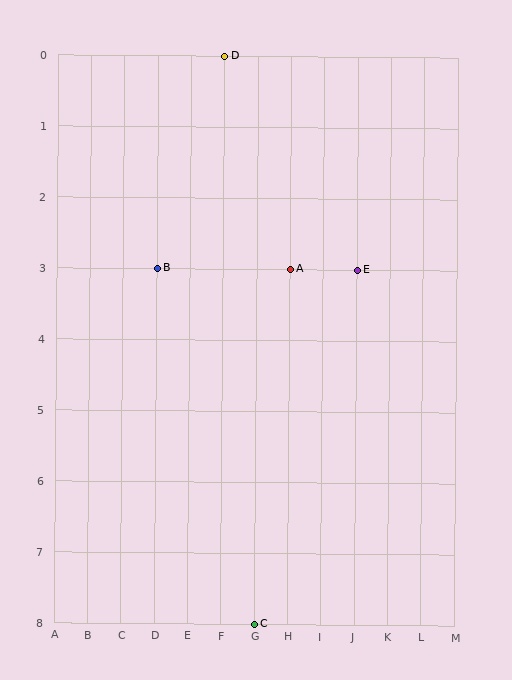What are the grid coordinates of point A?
Point A is at grid coordinates (H, 3).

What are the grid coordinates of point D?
Point D is at grid coordinates (F, 0).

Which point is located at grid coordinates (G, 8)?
Point C is at (G, 8).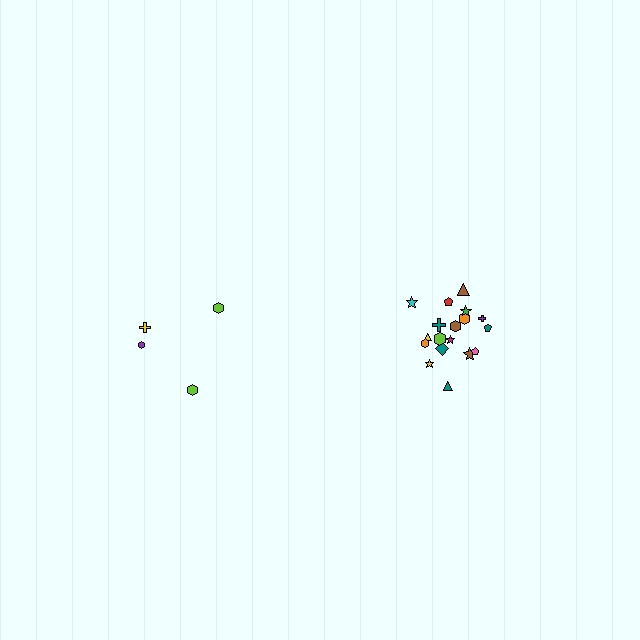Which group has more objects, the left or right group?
The right group.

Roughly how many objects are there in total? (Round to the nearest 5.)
Roughly 20 objects in total.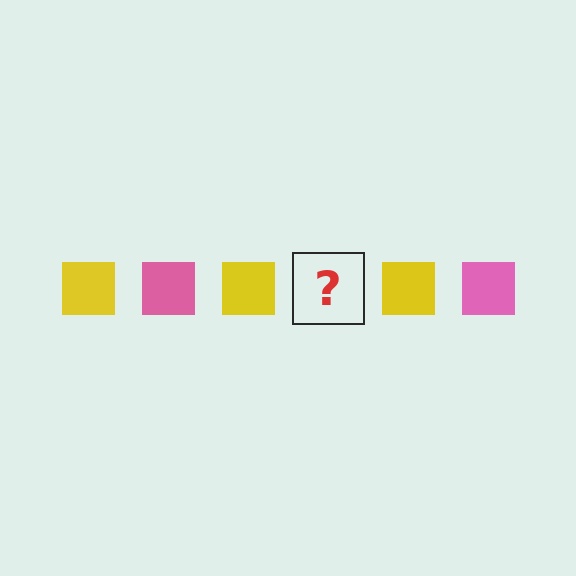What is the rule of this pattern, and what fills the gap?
The rule is that the pattern cycles through yellow, pink squares. The gap should be filled with a pink square.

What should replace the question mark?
The question mark should be replaced with a pink square.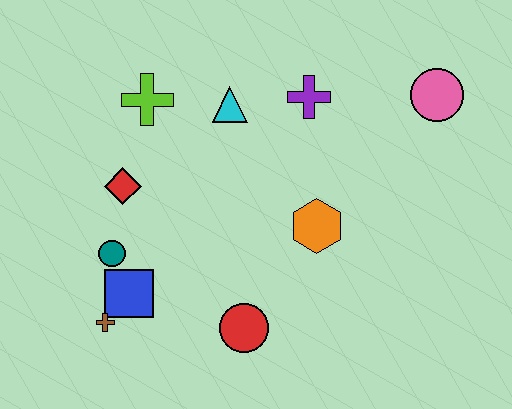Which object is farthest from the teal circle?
The pink circle is farthest from the teal circle.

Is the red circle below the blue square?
Yes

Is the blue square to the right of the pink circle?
No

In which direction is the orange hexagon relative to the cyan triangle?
The orange hexagon is below the cyan triangle.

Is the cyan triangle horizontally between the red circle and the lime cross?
Yes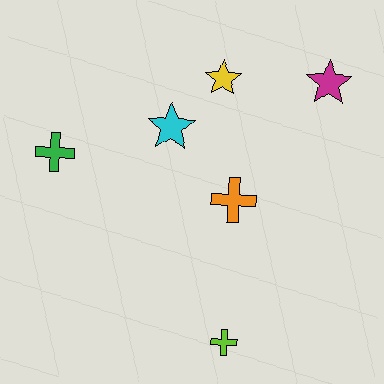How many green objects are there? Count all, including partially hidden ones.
There is 1 green object.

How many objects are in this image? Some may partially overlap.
There are 6 objects.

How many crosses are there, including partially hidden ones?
There are 3 crosses.